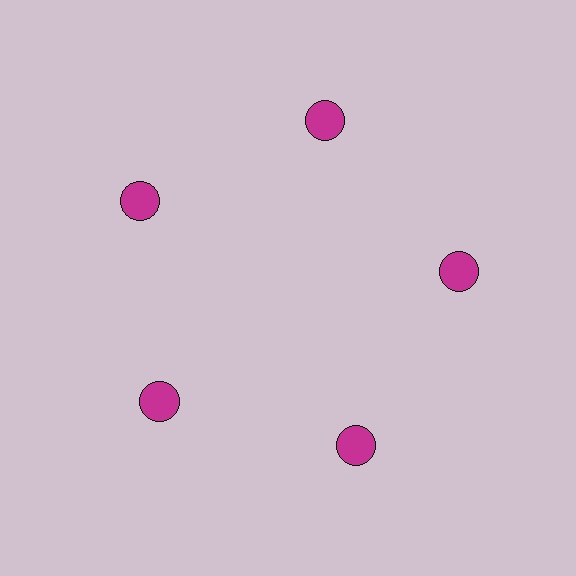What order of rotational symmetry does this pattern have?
This pattern has 5-fold rotational symmetry.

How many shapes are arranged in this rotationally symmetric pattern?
There are 5 shapes, arranged in 5 groups of 1.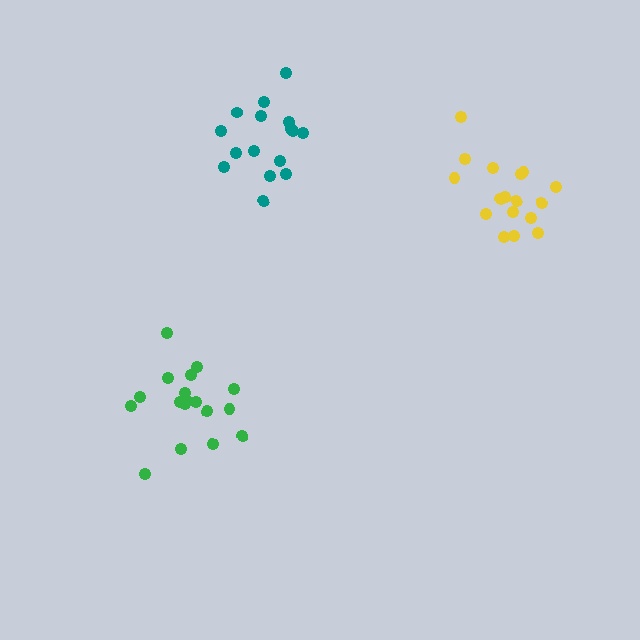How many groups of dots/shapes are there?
There are 3 groups.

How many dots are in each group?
Group 1: 17 dots, Group 2: 18 dots, Group 3: 16 dots (51 total).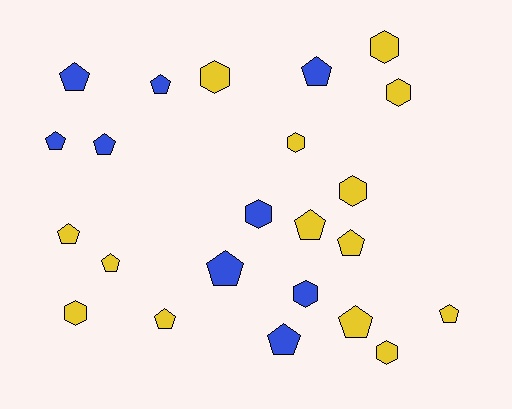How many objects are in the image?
There are 23 objects.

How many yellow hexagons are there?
There are 7 yellow hexagons.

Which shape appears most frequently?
Pentagon, with 14 objects.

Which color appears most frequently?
Yellow, with 14 objects.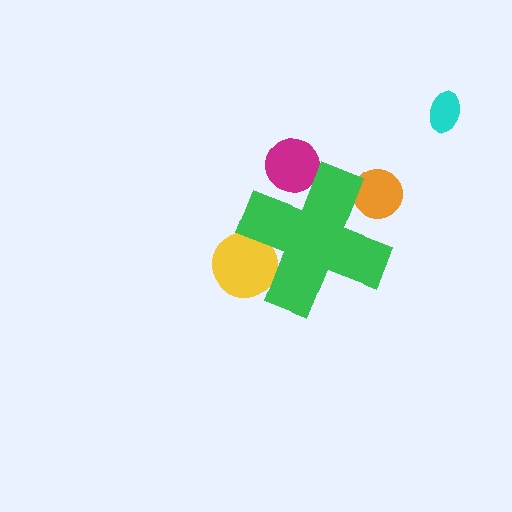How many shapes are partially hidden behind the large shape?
3 shapes are partially hidden.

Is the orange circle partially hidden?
Yes, the orange circle is partially hidden behind the green cross.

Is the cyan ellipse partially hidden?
No, the cyan ellipse is fully visible.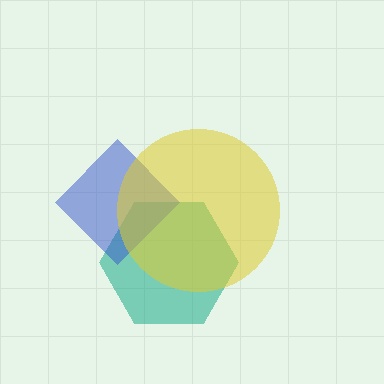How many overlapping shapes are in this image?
There are 3 overlapping shapes in the image.